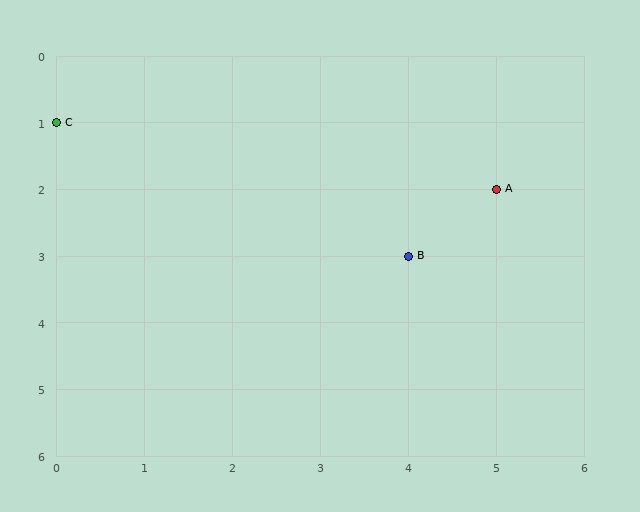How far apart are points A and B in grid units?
Points A and B are 1 column and 1 row apart (about 1.4 grid units diagonally).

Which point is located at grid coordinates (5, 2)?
Point A is at (5, 2).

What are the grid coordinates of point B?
Point B is at grid coordinates (4, 3).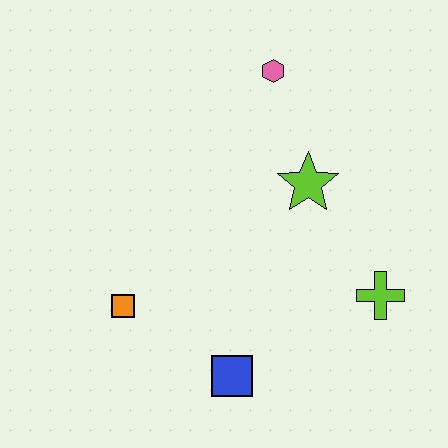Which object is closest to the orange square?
The blue square is closest to the orange square.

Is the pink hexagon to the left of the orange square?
No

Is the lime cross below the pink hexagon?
Yes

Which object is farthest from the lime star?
The orange square is farthest from the lime star.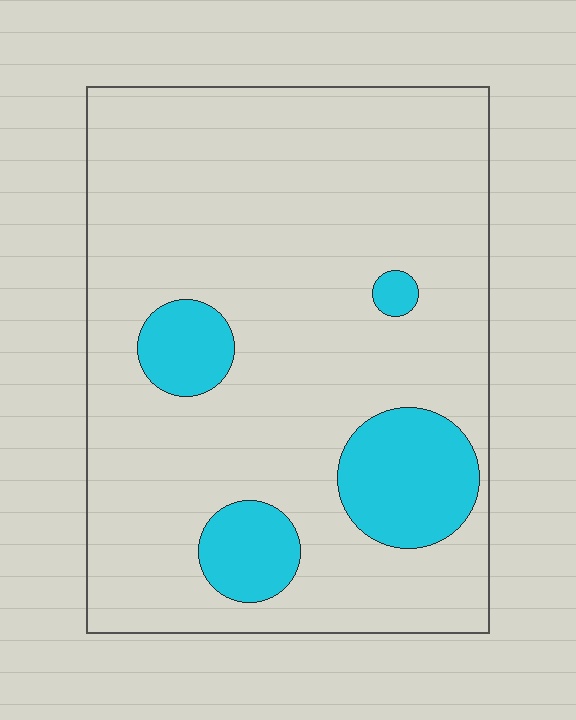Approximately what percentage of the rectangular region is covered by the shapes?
Approximately 15%.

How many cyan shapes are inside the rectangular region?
4.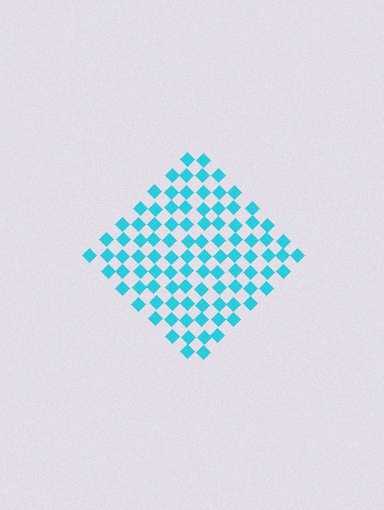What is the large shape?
The large shape is a diamond.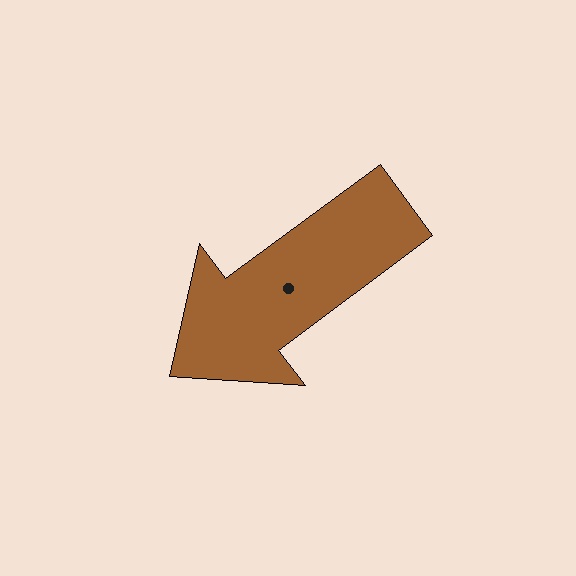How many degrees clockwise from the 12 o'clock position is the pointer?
Approximately 233 degrees.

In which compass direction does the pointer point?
Southwest.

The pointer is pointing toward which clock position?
Roughly 8 o'clock.